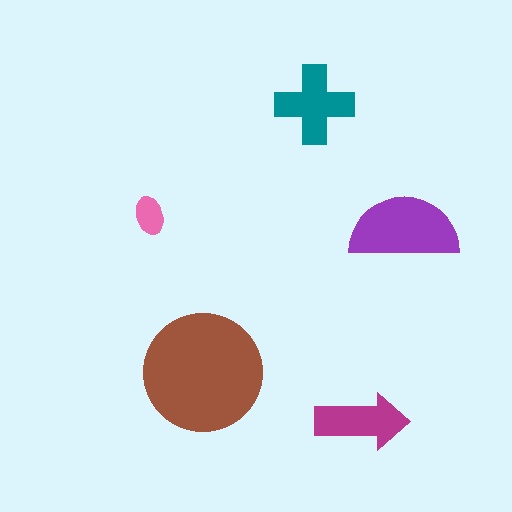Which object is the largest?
The brown circle.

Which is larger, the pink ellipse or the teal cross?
The teal cross.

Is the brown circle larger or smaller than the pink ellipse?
Larger.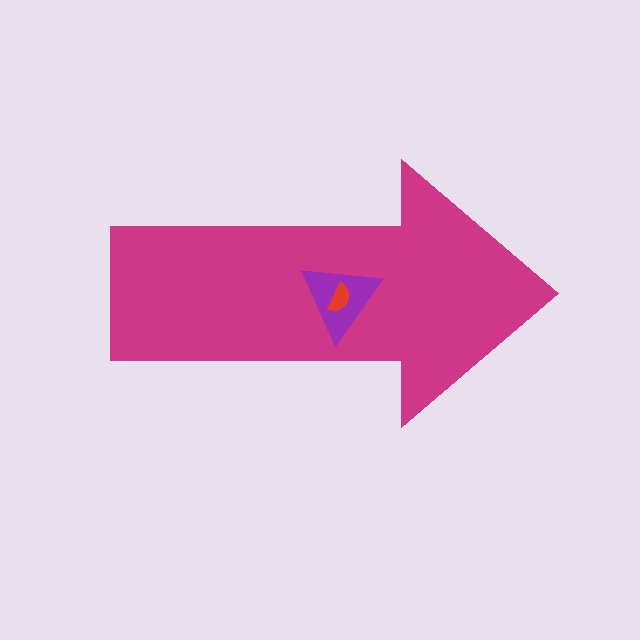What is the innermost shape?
The red semicircle.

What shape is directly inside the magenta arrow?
The purple triangle.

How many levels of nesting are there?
3.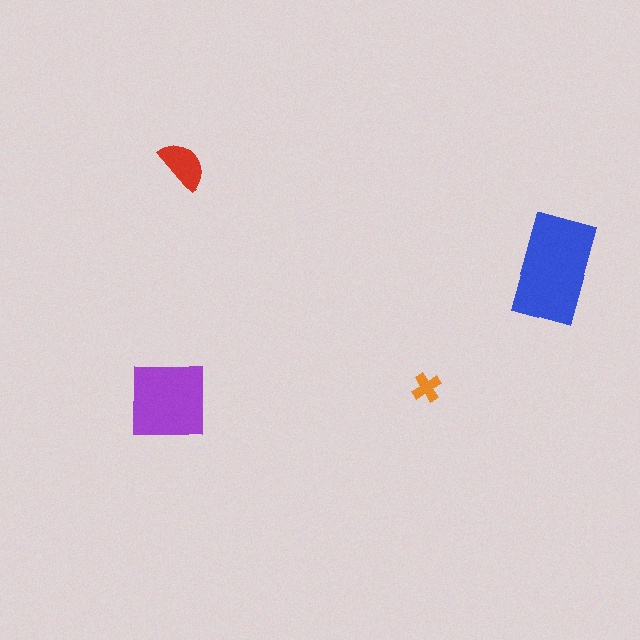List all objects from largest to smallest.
The blue rectangle, the purple square, the red semicircle, the orange cross.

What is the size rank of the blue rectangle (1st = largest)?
1st.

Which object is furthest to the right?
The blue rectangle is rightmost.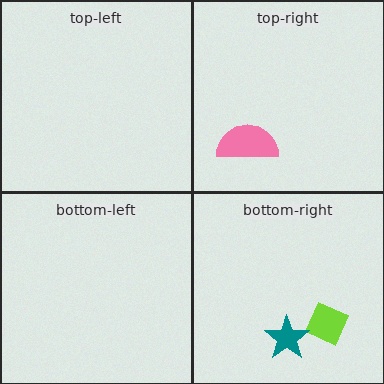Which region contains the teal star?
The bottom-right region.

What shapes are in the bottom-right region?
The lime diamond, the teal star.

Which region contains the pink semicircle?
The top-right region.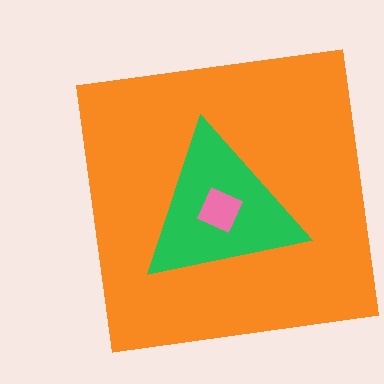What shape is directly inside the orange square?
The green triangle.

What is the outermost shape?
The orange square.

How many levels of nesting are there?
3.